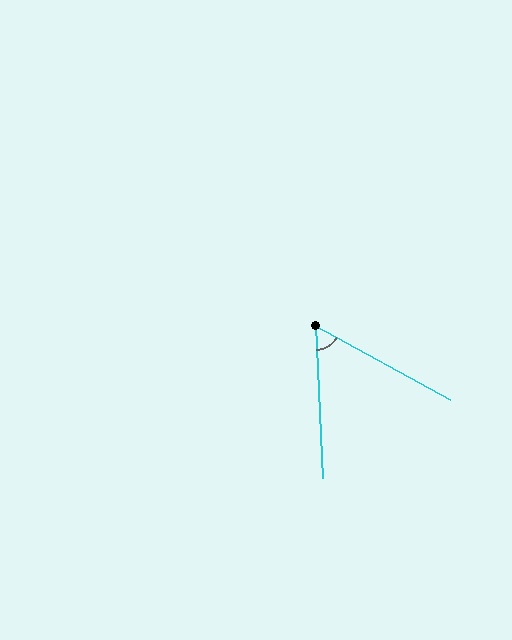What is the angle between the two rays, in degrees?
Approximately 58 degrees.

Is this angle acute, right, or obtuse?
It is acute.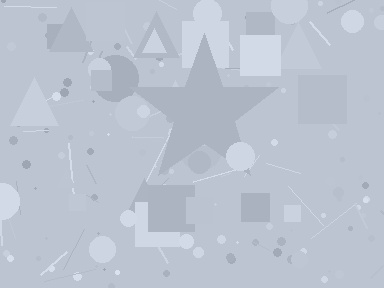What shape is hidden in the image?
A star is hidden in the image.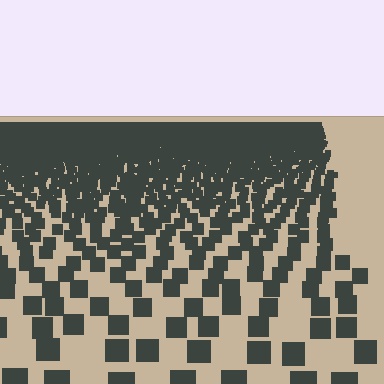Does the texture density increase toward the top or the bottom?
Density increases toward the top.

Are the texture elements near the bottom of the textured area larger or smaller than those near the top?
Larger. Near the bottom, elements are closer to the viewer and appear at a bigger on-screen size.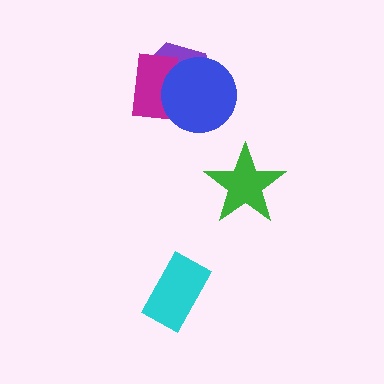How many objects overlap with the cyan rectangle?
0 objects overlap with the cyan rectangle.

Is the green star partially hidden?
No, no other shape covers it.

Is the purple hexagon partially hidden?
Yes, it is partially covered by another shape.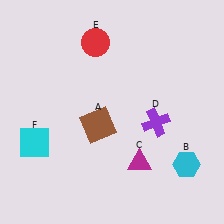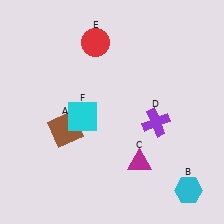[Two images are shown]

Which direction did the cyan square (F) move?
The cyan square (F) moved right.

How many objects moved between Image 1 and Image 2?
3 objects moved between the two images.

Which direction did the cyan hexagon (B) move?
The cyan hexagon (B) moved down.